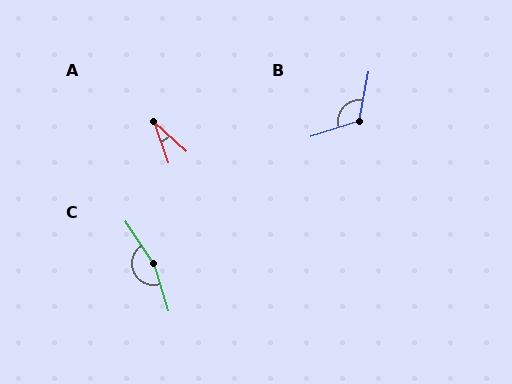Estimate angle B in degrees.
Approximately 118 degrees.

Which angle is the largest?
C, at approximately 164 degrees.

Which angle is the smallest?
A, at approximately 28 degrees.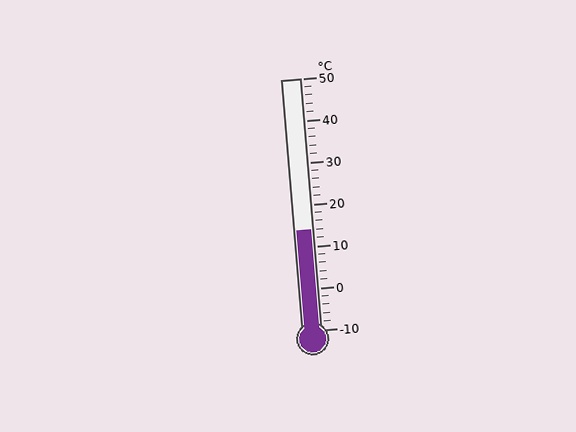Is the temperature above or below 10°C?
The temperature is above 10°C.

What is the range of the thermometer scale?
The thermometer scale ranges from -10°C to 50°C.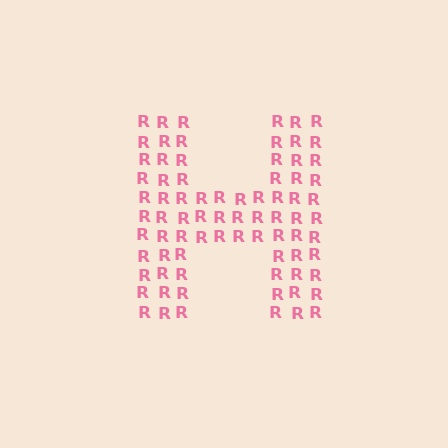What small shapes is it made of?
It is made of small letter R's.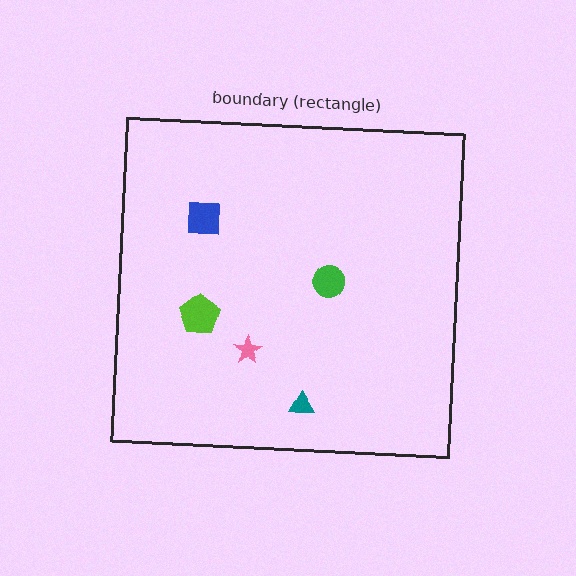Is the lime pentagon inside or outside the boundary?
Inside.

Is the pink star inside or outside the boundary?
Inside.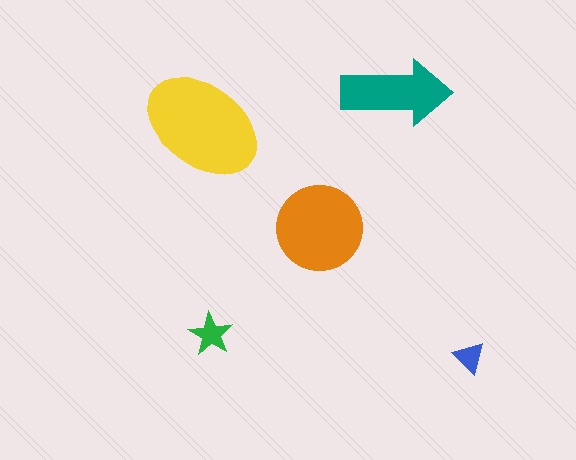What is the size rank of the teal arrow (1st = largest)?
3rd.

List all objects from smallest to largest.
The blue triangle, the green star, the teal arrow, the orange circle, the yellow ellipse.